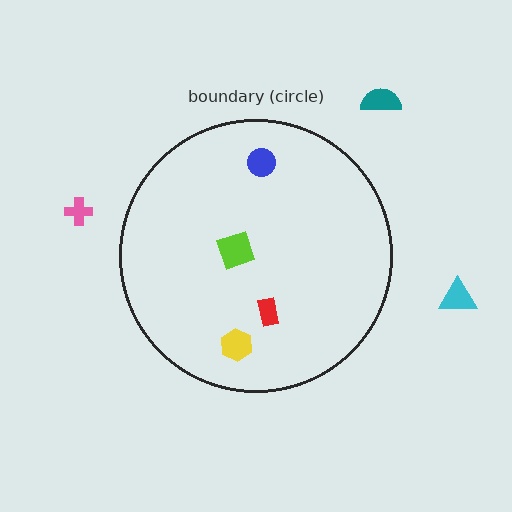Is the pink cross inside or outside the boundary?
Outside.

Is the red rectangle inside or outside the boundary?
Inside.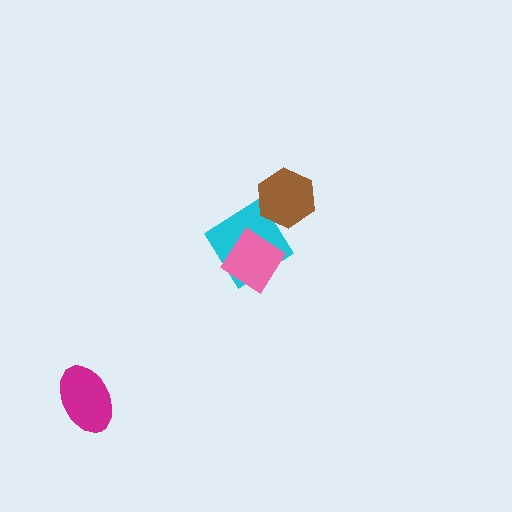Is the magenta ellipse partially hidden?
No, no other shape covers it.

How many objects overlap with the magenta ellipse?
0 objects overlap with the magenta ellipse.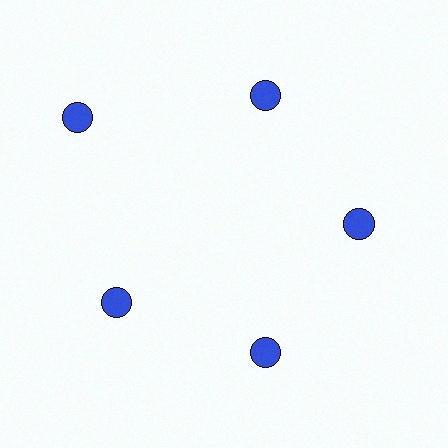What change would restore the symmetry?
The symmetry would be restored by moving it inward, back onto the ring so that all 5 circles sit at equal angles and equal distance from the center.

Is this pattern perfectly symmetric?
No. The 5 blue circles are arranged in a ring, but one element near the 10 o'clock position is pushed outward from the center, breaking the 5-fold rotational symmetry.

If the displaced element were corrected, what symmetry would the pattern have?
It would have 5-fold rotational symmetry — the pattern would map onto itself every 72 degrees.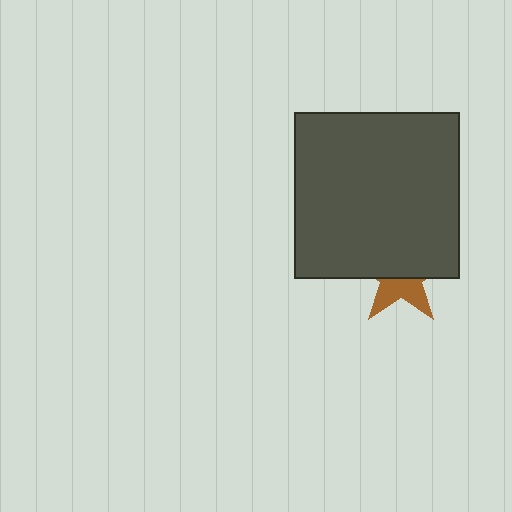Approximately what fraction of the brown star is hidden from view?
Roughly 61% of the brown star is hidden behind the dark gray square.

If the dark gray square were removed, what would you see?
You would see the complete brown star.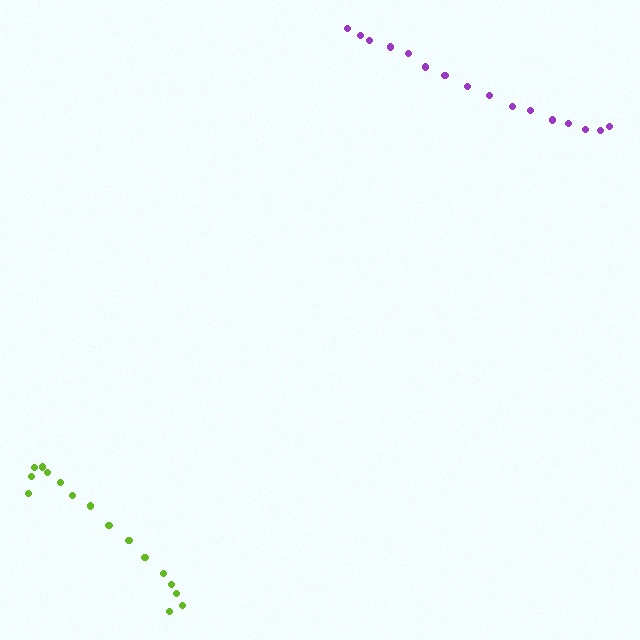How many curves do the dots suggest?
There are 2 distinct paths.